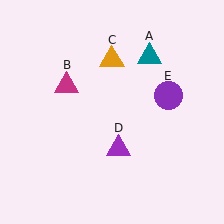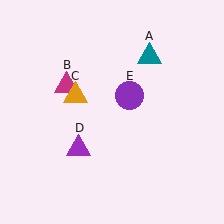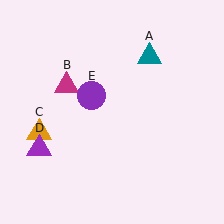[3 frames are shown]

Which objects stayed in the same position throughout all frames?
Teal triangle (object A) and magenta triangle (object B) remained stationary.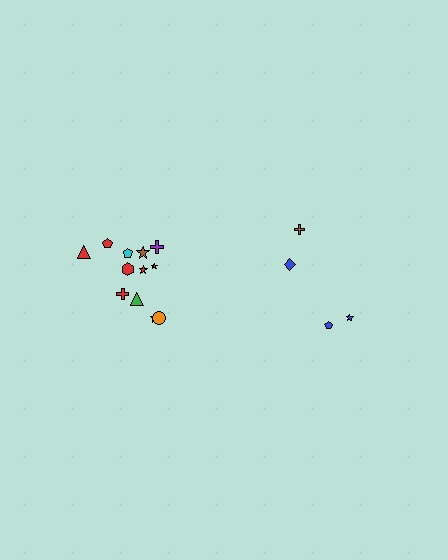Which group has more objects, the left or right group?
The left group.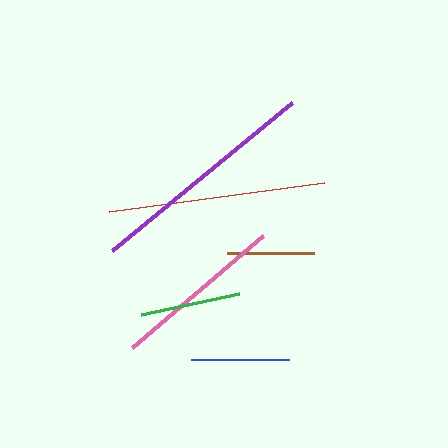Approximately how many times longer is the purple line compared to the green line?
The purple line is approximately 2.3 times the length of the green line.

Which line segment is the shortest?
The brown line is the shortest at approximately 87 pixels.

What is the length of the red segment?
The red segment is approximately 216 pixels long.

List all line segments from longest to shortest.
From longest to shortest: purple, red, pink, green, blue, brown.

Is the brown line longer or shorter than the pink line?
The pink line is longer than the brown line.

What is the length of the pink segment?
The pink segment is approximately 172 pixels long.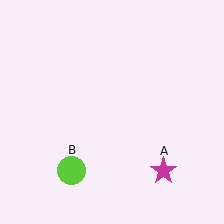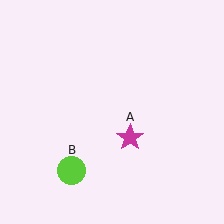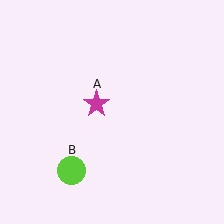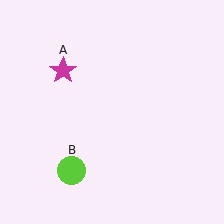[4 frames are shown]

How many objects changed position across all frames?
1 object changed position: magenta star (object A).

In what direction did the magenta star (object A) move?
The magenta star (object A) moved up and to the left.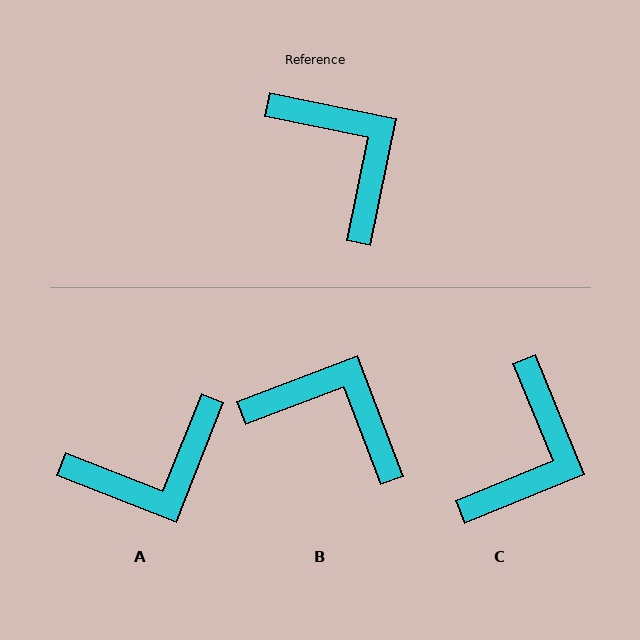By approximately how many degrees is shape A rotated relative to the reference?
Approximately 100 degrees clockwise.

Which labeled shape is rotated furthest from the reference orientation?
A, about 100 degrees away.